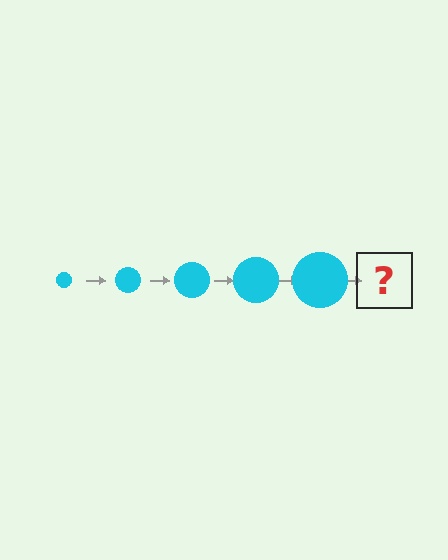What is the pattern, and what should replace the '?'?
The pattern is that the circle gets progressively larger each step. The '?' should be a cyan circle, larger than the previous one.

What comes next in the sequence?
The next element should be a cyan circle, larger than the previous one.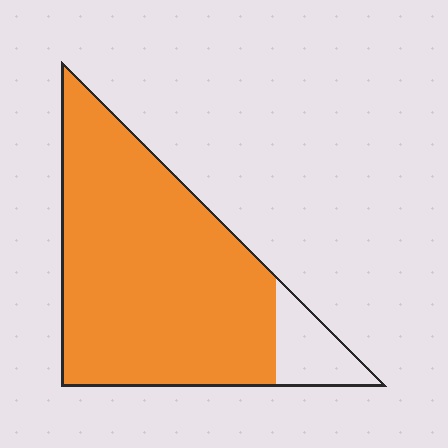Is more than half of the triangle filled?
Yes.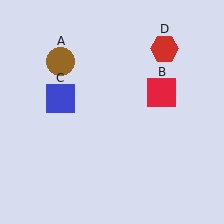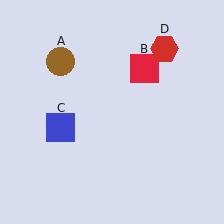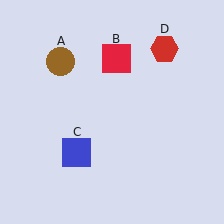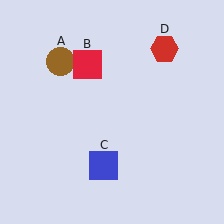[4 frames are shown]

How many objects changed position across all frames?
2 objects changed position: red square (object B), blue square (object C).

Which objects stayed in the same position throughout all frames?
Brown circle (object A) and red hexagon (object D) remained stationary.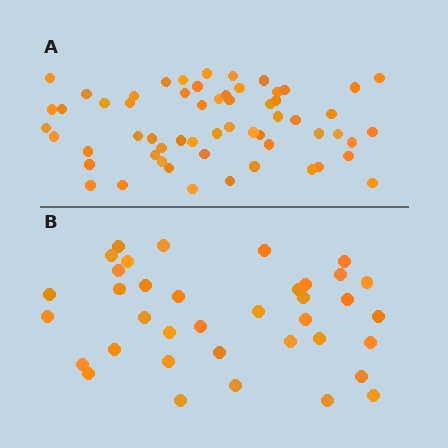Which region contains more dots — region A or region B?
Region A (the top region) has more dots.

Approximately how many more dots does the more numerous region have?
Region A has approximately 20 more dots than region B.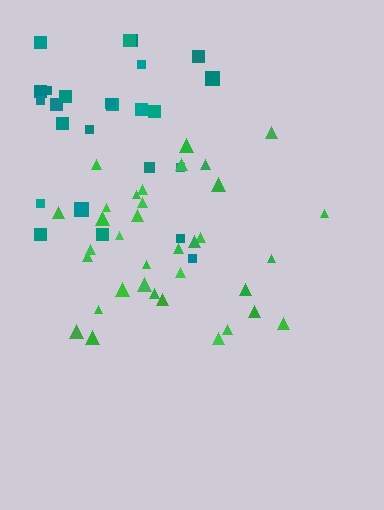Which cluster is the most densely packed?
Green.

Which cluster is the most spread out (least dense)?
Teal.